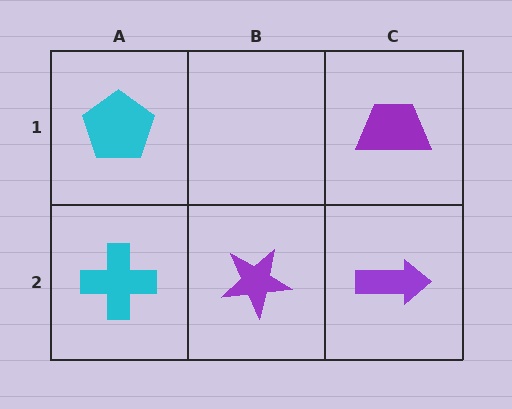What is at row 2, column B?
A purple star.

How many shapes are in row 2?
3 shapes.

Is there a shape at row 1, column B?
No, that cell is empty.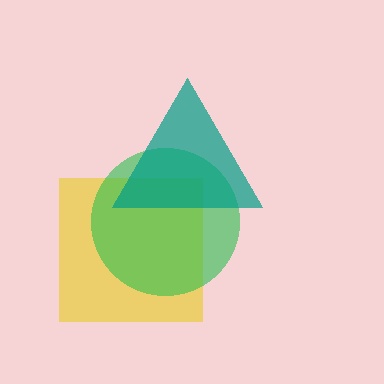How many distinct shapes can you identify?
There are 3 distinct shapes: a yellow square, a green circle, a teal triangle.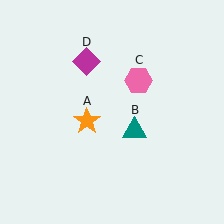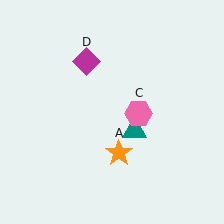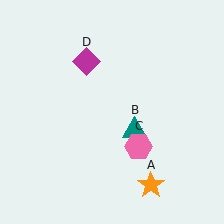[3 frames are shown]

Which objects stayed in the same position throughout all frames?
Teal triangle (object B) and magenta diamond (object D) remained stationary.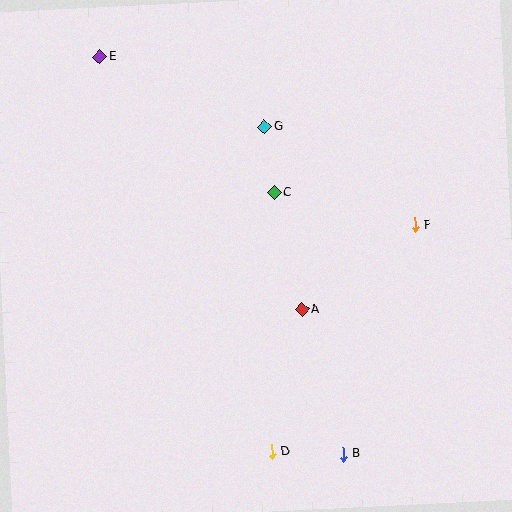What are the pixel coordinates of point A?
Point A is at (302, 310).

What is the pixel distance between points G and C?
The distance between G and C is 67 pixels.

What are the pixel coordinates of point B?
Point B is at (343, 454).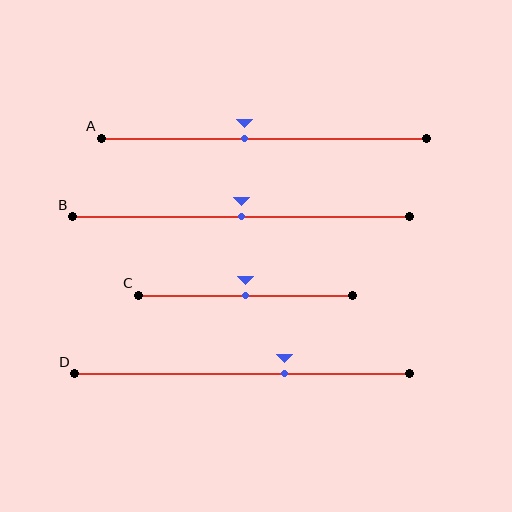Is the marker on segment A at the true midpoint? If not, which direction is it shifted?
No, the marker on segment A is shifted to the left by about 6% of the segment length.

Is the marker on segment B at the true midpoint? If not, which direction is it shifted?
Yes, the marker on segment B is at the true midpoint.